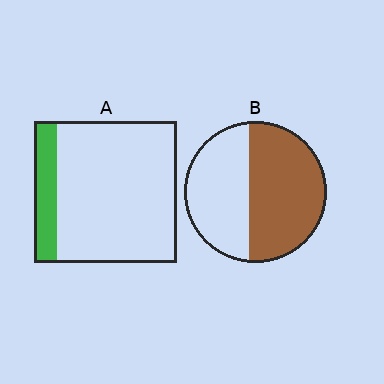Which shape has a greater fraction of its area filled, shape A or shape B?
Shape B.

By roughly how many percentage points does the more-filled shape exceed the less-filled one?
By roughly 40 percentage points (B over A).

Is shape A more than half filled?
No.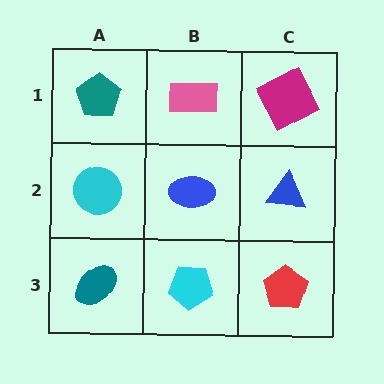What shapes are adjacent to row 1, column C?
A blue triangle (row 2, column C), a pink rectangle (row 1, column B).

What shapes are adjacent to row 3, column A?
A cyan circle (row 2, column A), a cyan pentagon (row 3, column B).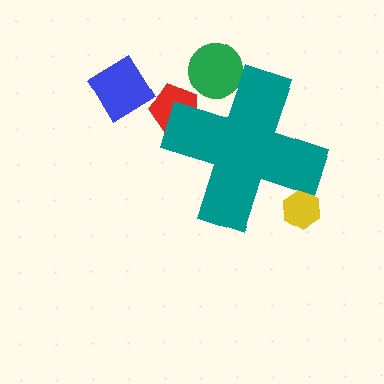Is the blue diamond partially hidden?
No, the blue diamond is fully visible.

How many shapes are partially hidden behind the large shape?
3 shapes are partially hidden.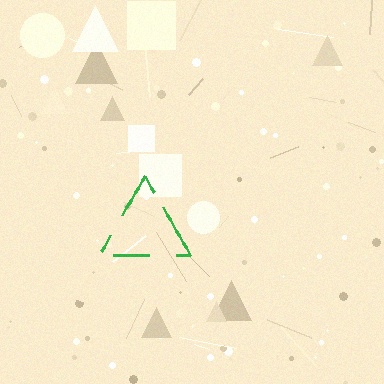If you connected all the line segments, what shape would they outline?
They would outline a triangle.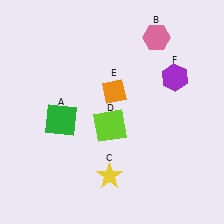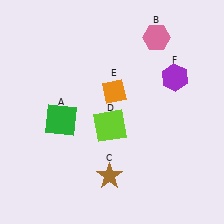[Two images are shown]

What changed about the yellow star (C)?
In Image 1, C is yellow. In Image 2, it changed to brown.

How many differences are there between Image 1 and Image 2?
There is 1 difference between the two images.